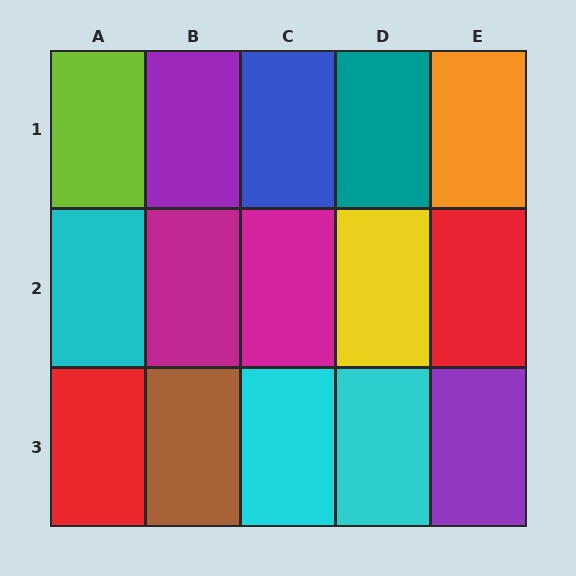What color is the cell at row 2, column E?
Red.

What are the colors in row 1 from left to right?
Lime, purple, blue, teal, orange.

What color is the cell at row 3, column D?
Cyan.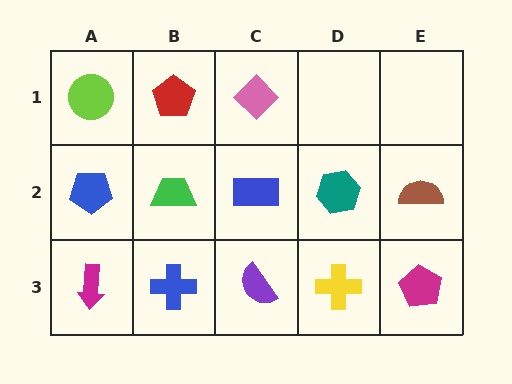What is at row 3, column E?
A magenta pentagon.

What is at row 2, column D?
A teal hexagon.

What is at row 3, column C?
A purple semicircle.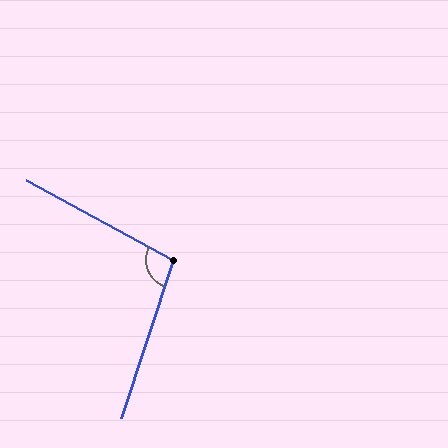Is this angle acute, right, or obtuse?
It is obtuse.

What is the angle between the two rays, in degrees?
Approximately 100 degrees.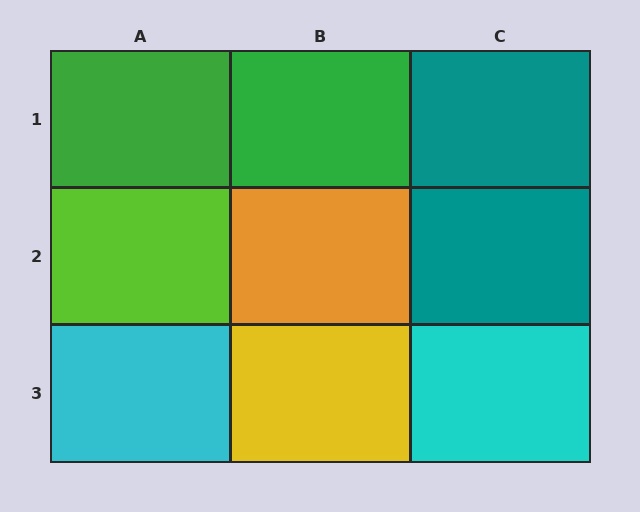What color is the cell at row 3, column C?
Cyan.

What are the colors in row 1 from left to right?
Green, green, teal.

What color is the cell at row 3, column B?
Yellow.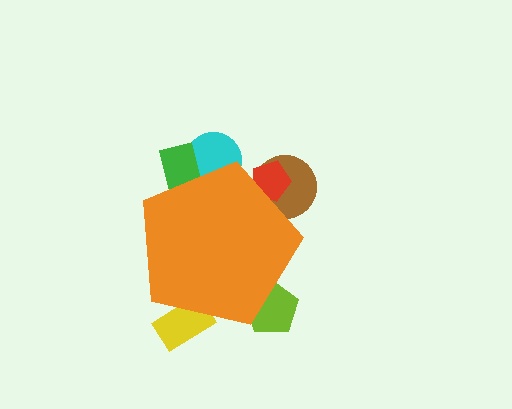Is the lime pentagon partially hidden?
Yes, the lime pentagon is partially hidden behind the orange pentagon.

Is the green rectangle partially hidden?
Yes, the green rectangle is partially hidden behind the orange pentagon.